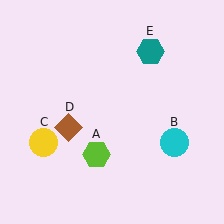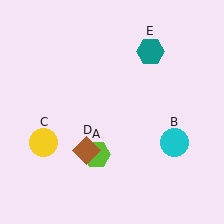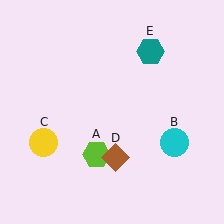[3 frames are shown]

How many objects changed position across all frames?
1 object changed position: brown diamond (object D).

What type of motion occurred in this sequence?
The brown diamond (object D) rotated counterclockwise around the center of the scene.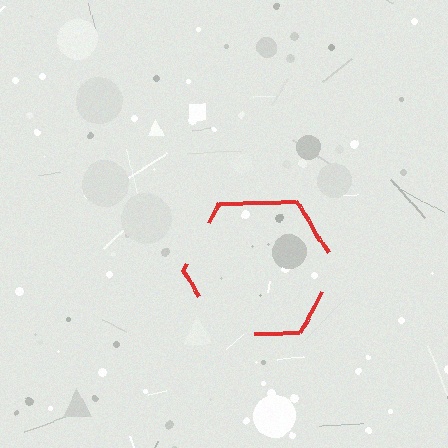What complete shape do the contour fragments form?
The contour fragments form a hexagon.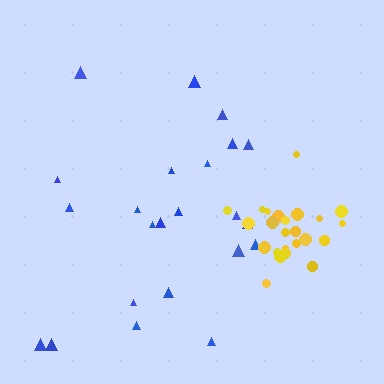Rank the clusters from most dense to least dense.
yellow, blue.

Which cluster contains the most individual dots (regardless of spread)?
Yellow (24).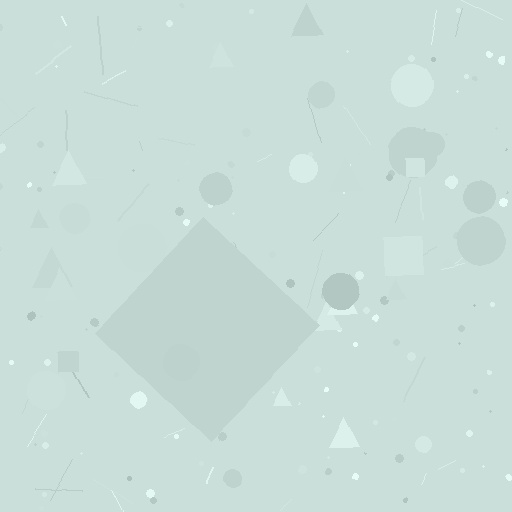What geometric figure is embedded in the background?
A diamond is embedded in the background.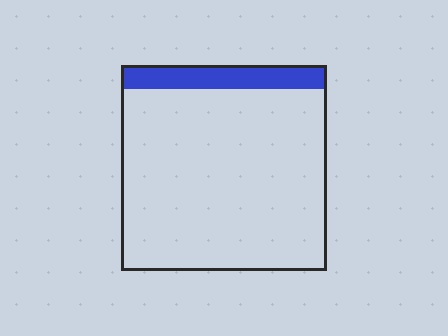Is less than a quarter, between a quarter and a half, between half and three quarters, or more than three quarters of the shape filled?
Less than a quarter.